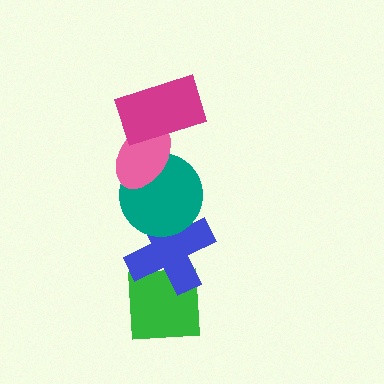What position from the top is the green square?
The green square is 5th from the top.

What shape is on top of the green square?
The blue cross is on top of the green square.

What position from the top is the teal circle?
The teal circle is 3rd from the top.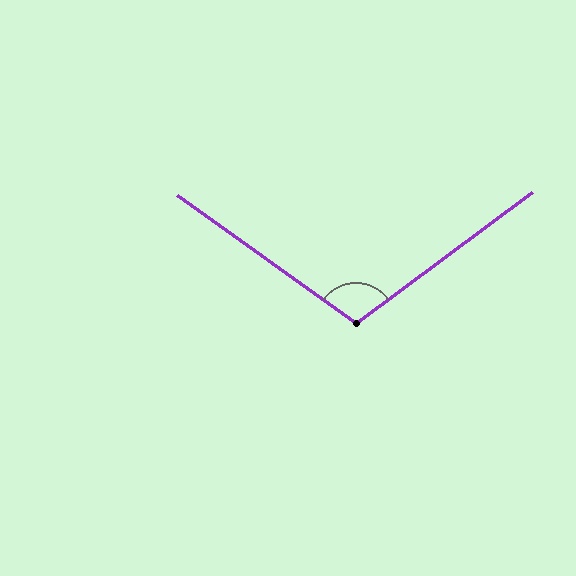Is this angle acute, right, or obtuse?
It is obtuse.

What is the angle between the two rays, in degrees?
Approximately 108 degrees.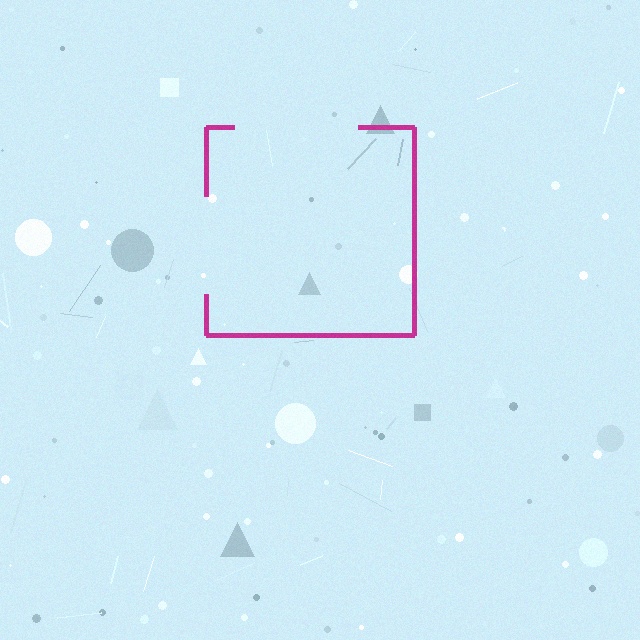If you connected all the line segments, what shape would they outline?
They would outline a square.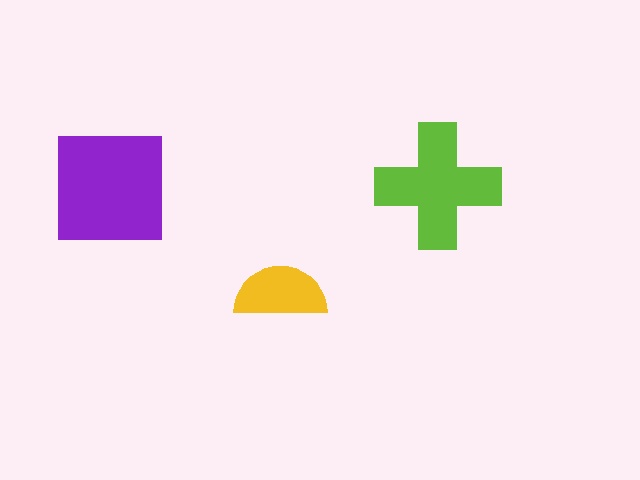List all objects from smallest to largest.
The yellow semicircle, the lime cross, the purple square.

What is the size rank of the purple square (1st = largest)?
1st.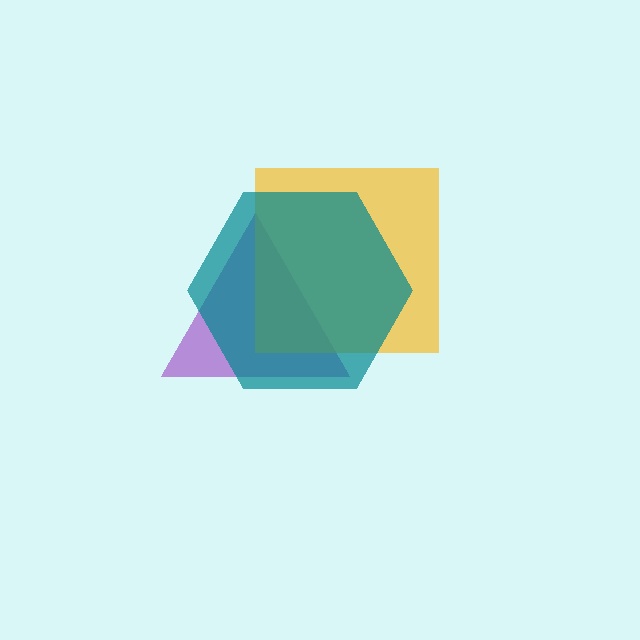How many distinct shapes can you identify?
There are 3 distinct shapes: a purple triangle, a yellow square, a teal hexagon.